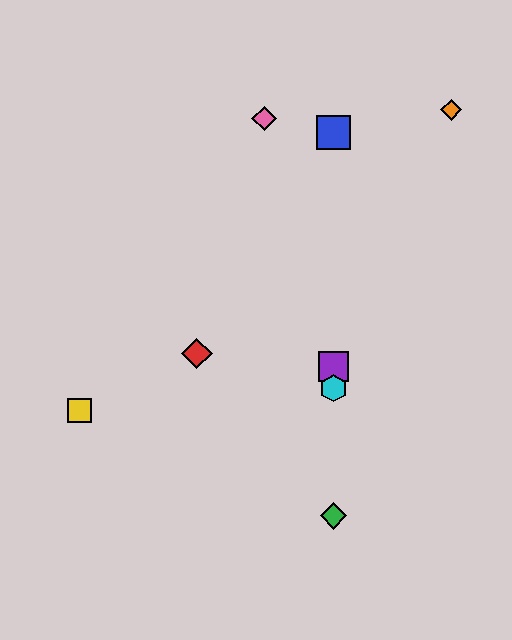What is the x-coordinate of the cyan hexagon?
The cyan hexagon is at x≈334.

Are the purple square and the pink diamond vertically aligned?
No, the purple square is at x≈334 and the pink diamond is at x≈264.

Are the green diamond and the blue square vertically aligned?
Yes, both are at x≈334.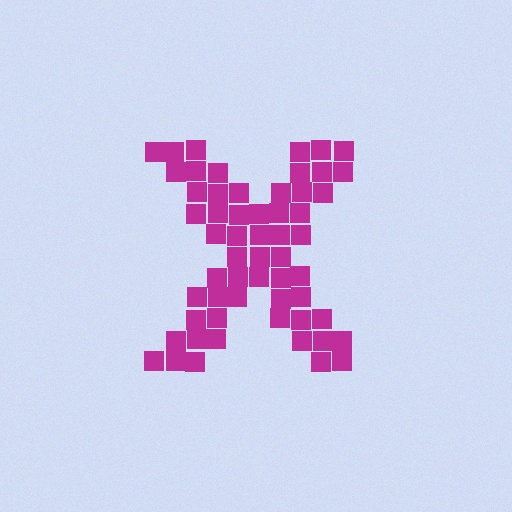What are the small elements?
The small elements are squares.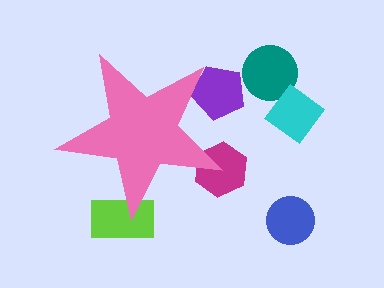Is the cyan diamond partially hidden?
No, the cyan diamond is fully visible.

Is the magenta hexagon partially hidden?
Yes, the magenta hexagon is partially hidden behind the pink star.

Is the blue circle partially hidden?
No, the blue circle is fully visible.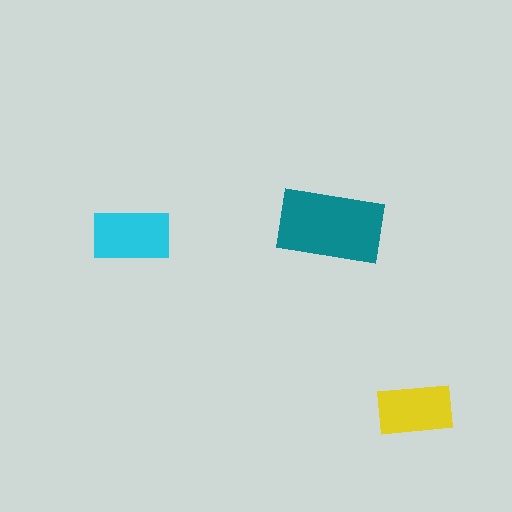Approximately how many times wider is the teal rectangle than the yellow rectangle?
About 1.5 times wider.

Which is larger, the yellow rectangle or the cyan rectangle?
The cyan one.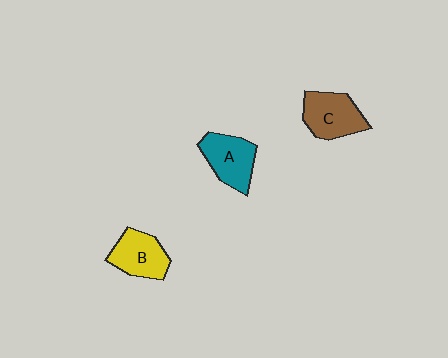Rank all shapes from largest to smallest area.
From largest to smallest: C (brown), A (teal), B (yellow).